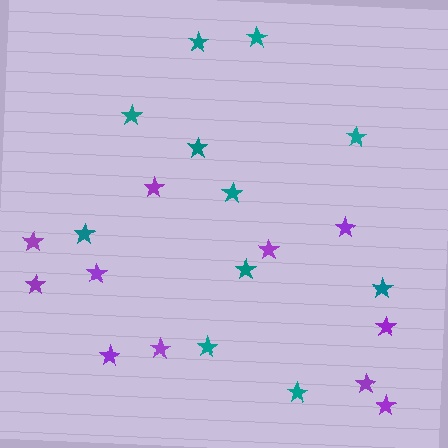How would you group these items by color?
There are 2 groups: one group of teal stars (11) and one group of purple stars (11).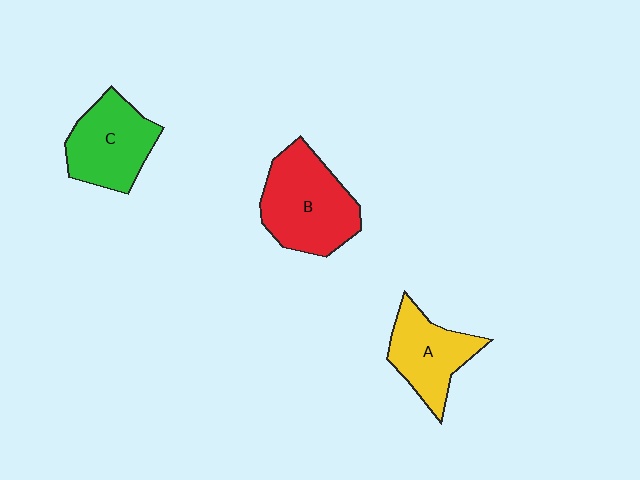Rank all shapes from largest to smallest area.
From largest to smallest: B (red), C (green), A (yellow).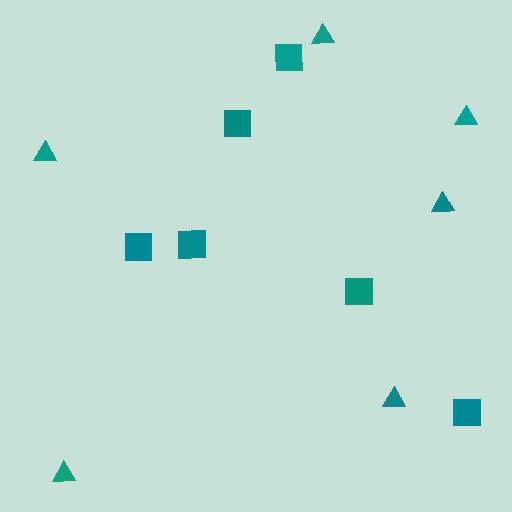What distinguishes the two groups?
There are 2 groups: one group of squares (6) and one group of triangles (6).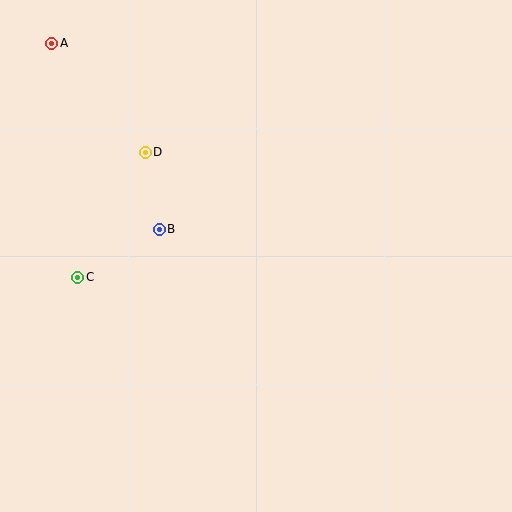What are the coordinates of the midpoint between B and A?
The midpoint between B and A is at (105, 136).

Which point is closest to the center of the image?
Point B at (159, 229) is closest to the center.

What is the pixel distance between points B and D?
The distance between B and D is 78 pixels.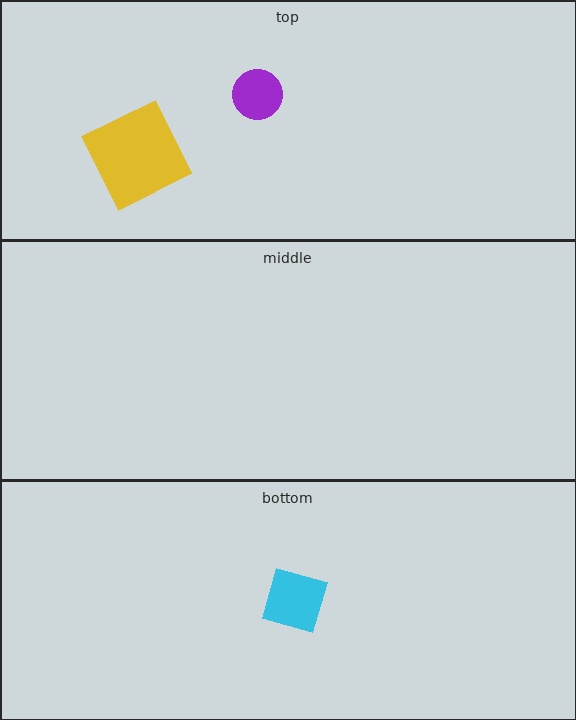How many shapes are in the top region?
2.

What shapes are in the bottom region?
The cyan diamond.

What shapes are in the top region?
The purple circle, the yellow square.